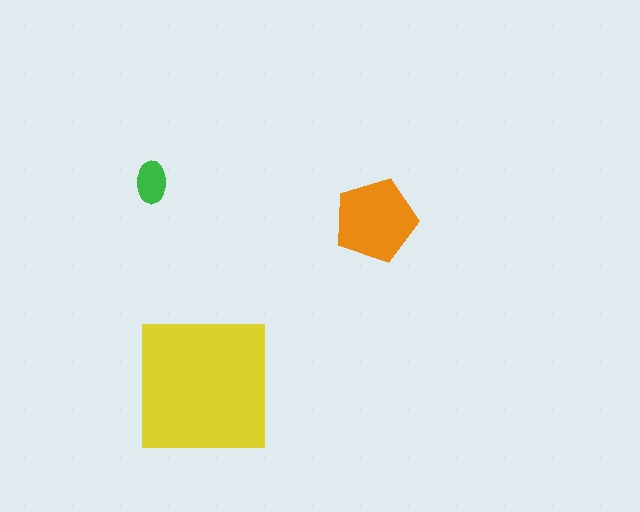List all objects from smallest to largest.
The green ellipse, the orange pentagon, the yellow square.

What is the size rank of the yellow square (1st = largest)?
1st.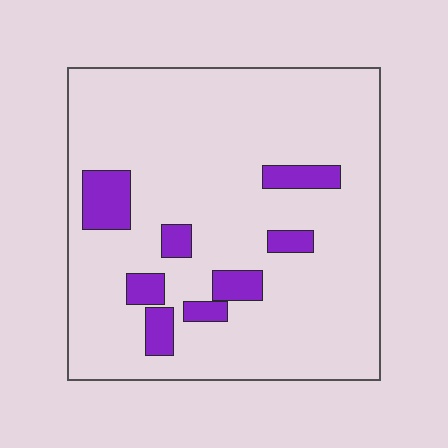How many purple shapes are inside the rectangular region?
8.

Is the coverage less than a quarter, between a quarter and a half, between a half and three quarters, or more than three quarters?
Less than a quarter.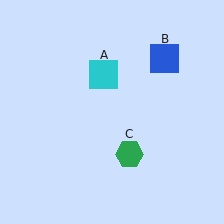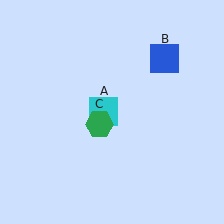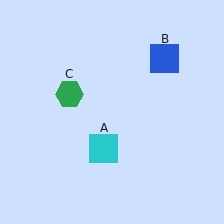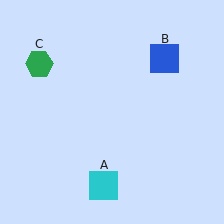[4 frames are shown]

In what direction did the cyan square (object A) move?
The cyan square (object A) moved down.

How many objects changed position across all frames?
2 objects changed position: cyan square (object A), green hexagon (object C).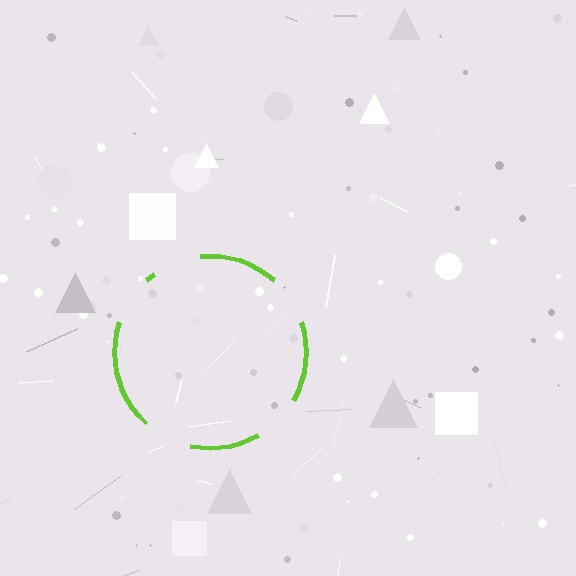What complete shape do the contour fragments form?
The contour fragments form a circle.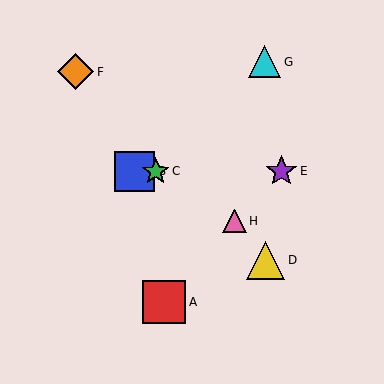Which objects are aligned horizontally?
Objects B, C, E are aligned horizontally.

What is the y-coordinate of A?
Object A is at y≈302.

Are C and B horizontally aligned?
Yes, both are at y≈171.